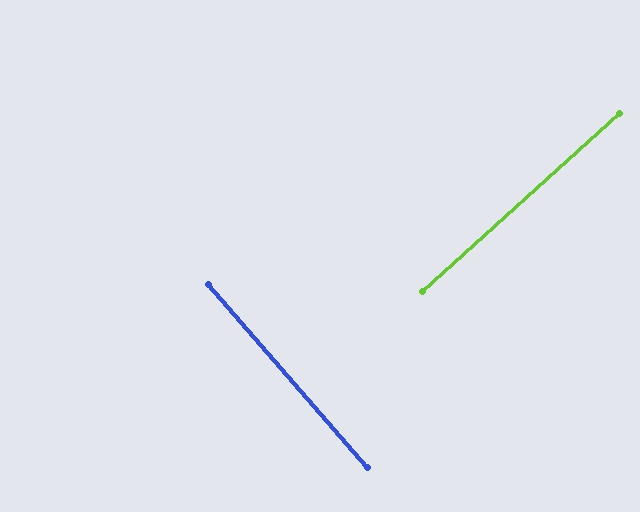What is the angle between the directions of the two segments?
Approximately 89 degrees.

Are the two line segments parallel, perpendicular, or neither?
Perpendicular — they meet at approximately 89°.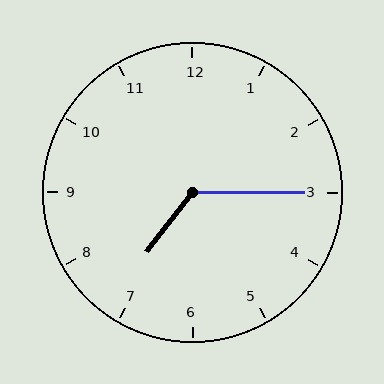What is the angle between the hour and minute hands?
Approximately 128 degrees.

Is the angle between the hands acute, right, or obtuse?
It is obtuse.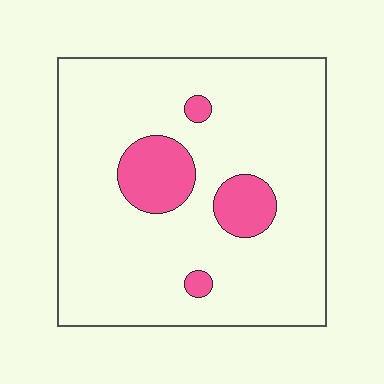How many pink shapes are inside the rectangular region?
4.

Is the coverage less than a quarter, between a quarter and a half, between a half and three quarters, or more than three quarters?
Less than a quarter.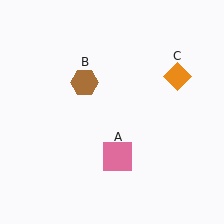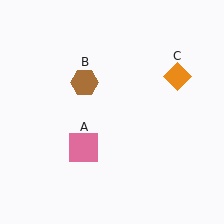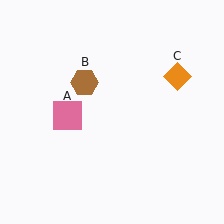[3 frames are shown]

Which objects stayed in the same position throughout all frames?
Brown hexagon (object B) and orange diamond (object C) remained stationary.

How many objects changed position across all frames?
1 object changed position: pink square (object A).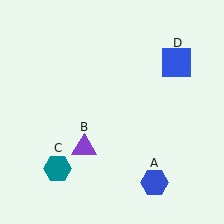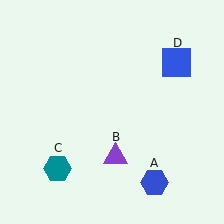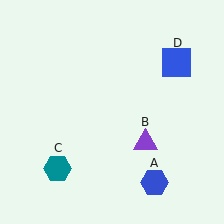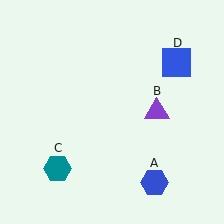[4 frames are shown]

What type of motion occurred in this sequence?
The purple triangle (object B) rotated counterclockwise around the center of the scene.